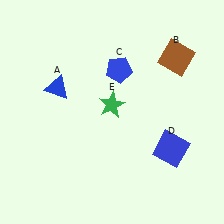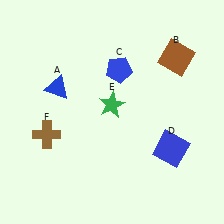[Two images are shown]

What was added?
A brown cross (F) was added in Image 2.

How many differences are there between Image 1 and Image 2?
There is 1 difference between the two images.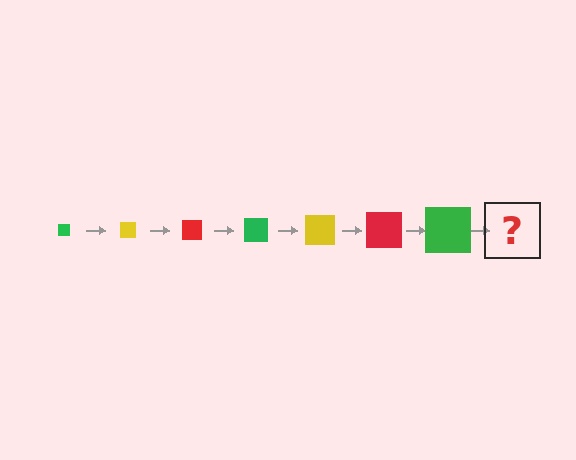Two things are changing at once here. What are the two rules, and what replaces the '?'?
The two rules are that the square grows larger each step and the color cycles through green, yellow, and red. The '?' should be a yellow square, larger than the previous one.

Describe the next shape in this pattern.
It should be a yellow square, larger than the previous one.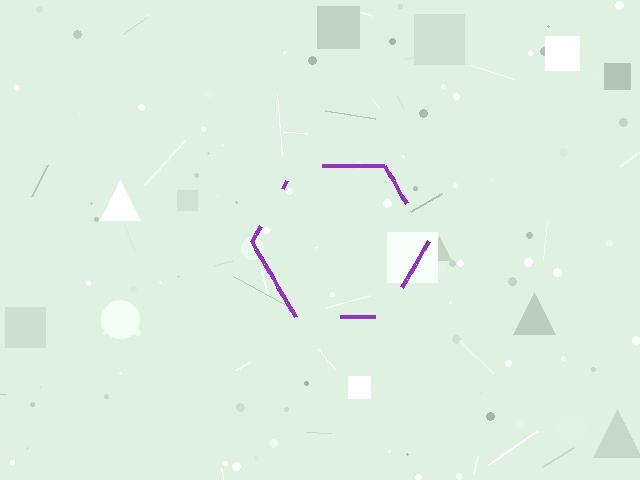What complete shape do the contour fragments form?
The contour fragments form a hexagon.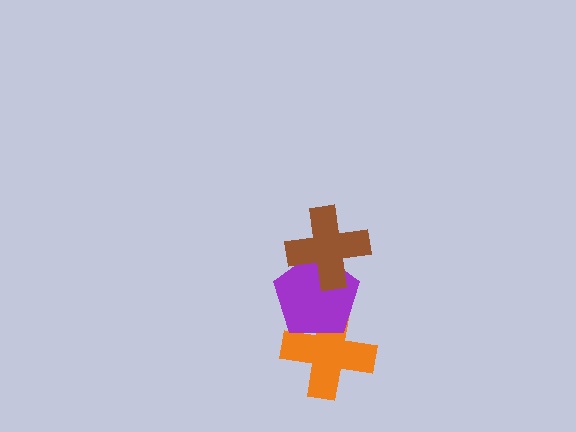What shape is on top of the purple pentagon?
The brown cross is on top of the purple pentagon.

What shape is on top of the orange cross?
The purple pentagon is on top of the orange cross.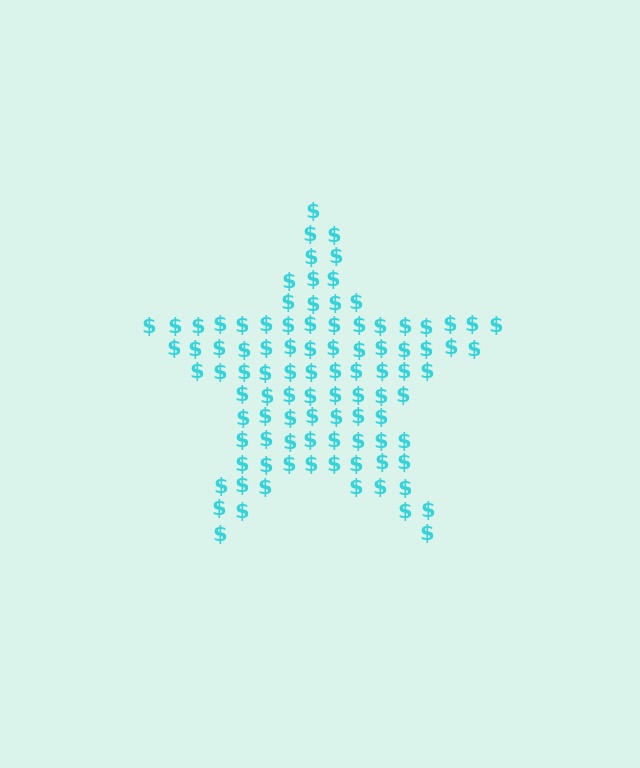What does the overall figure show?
The overall figure shows a star.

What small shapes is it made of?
It is made of small dollar signs.